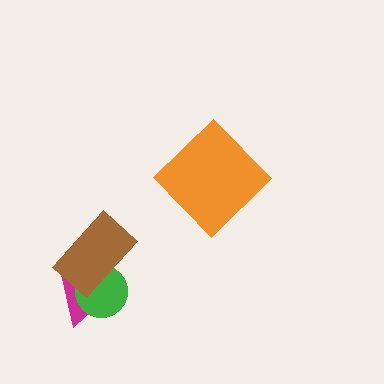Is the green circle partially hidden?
Yes, it is partially covered by another shape.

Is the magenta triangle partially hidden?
Yes, it is partially covered by another shape.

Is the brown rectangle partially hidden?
No, no other shape covers it.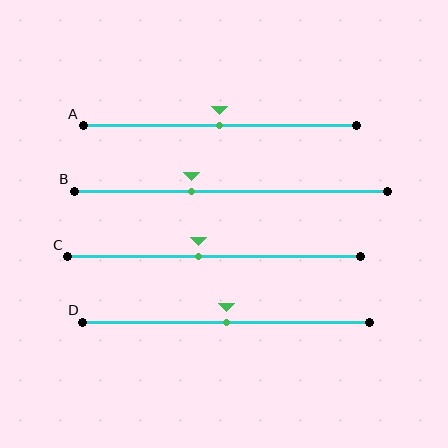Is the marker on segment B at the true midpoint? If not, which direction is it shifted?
No, the marker on segment B is shifted to the left by about 13% of the segment length.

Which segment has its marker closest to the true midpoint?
Segment A has its marker closest to the true midpoint.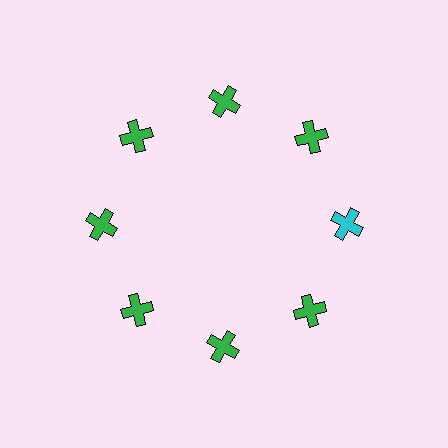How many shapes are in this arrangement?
There are 8 shapes arranged in a ring pattern.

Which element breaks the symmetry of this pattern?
The cyan cross at roughly the 3 o'clock position breaks the symmetry. All other shapes are green crosses.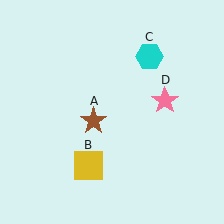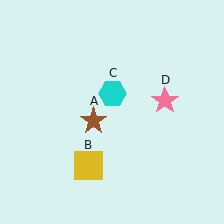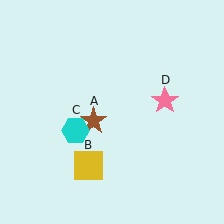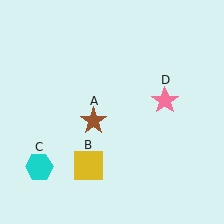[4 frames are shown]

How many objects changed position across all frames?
1 object changed position: cyan hexagon (object C).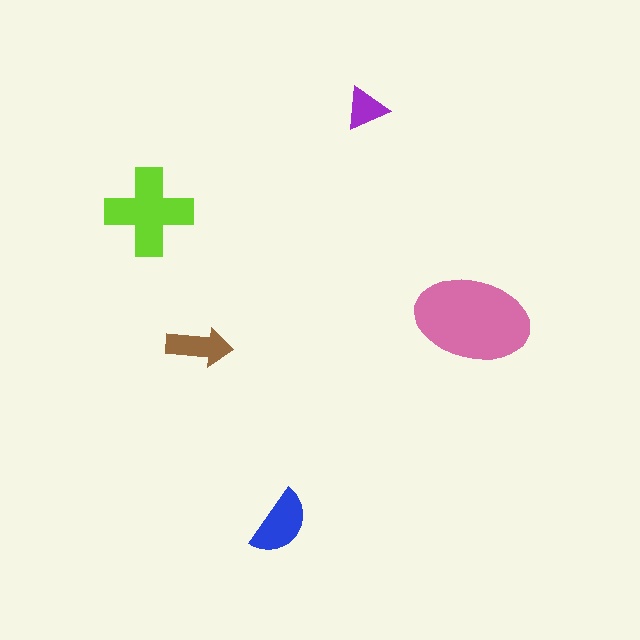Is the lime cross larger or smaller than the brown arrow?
Larger.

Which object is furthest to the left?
The lime cross is leftmost.